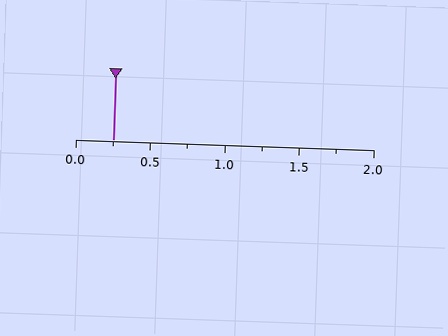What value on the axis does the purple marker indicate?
The marker indicates approximately 0.25.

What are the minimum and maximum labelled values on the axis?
The axis runs from 0.0 to 2.0.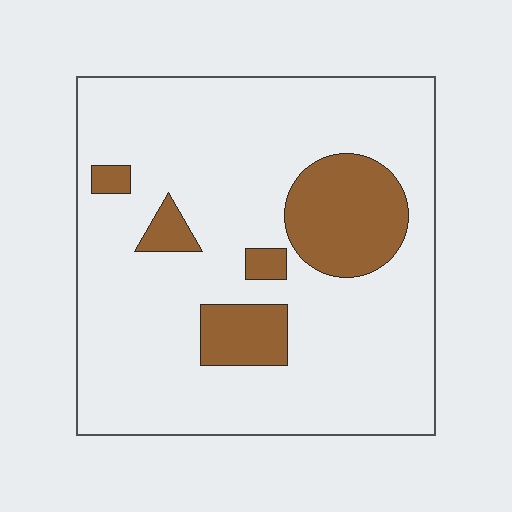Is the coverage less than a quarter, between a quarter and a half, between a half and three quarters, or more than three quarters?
Less than a quarter.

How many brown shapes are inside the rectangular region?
5.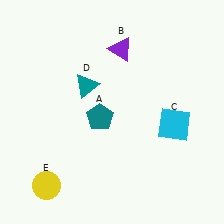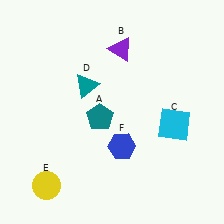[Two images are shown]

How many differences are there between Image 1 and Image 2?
There is 1 difference between the two images.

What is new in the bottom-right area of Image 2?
A blue hexagon (F) was added in the bottom-right area of Image 2.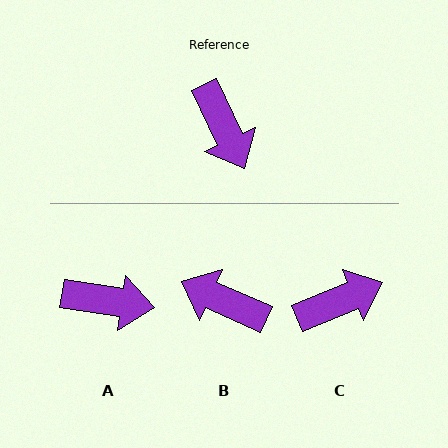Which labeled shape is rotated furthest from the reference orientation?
B, about 139 degrees away.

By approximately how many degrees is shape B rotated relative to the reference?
Approximately 139 degrees clockwise.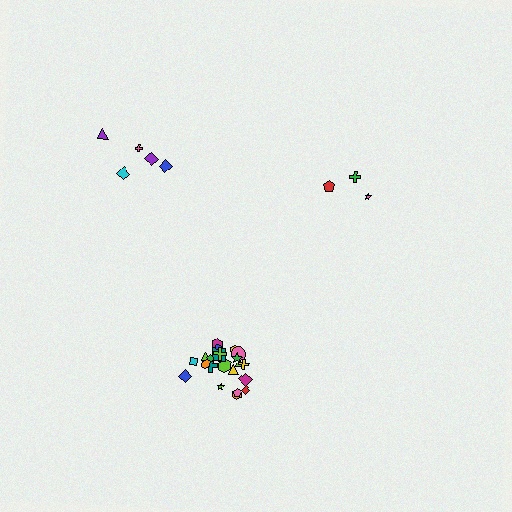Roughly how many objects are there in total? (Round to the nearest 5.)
Roughly 30 objects in total.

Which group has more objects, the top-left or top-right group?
The top-left group.